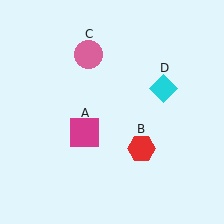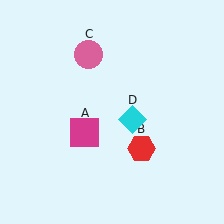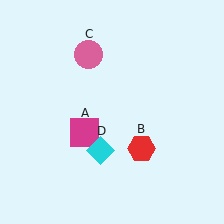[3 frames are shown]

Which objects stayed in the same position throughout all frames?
Magenta square (object A) and red hexagon (object B) and pink circle (object C) remained stationary.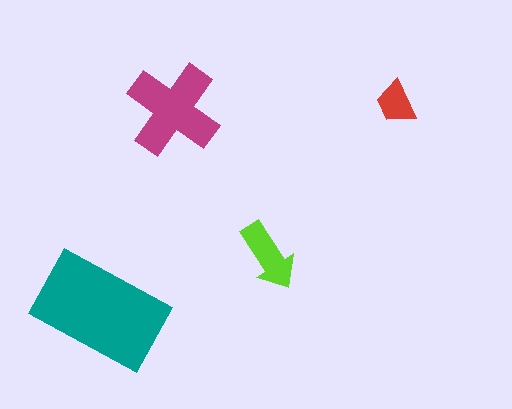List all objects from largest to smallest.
The teal rectangle, the magenta cross, the lime arrow, the red trapezoid.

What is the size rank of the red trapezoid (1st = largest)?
4th.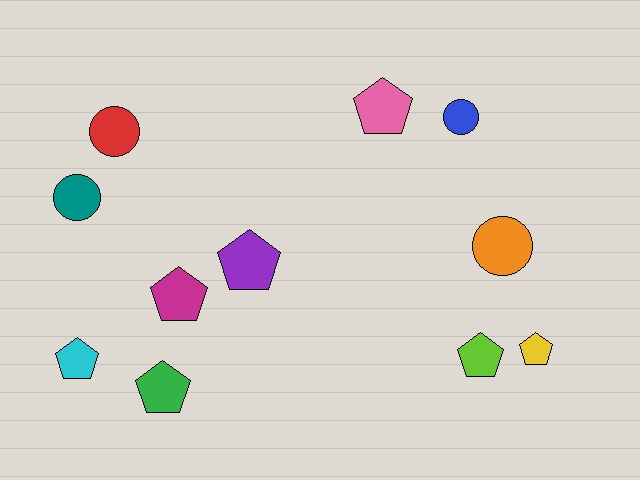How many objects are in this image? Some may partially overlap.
There are 11 objects.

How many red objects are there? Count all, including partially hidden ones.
There is 1 red object.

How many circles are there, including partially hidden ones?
There are 4 circles.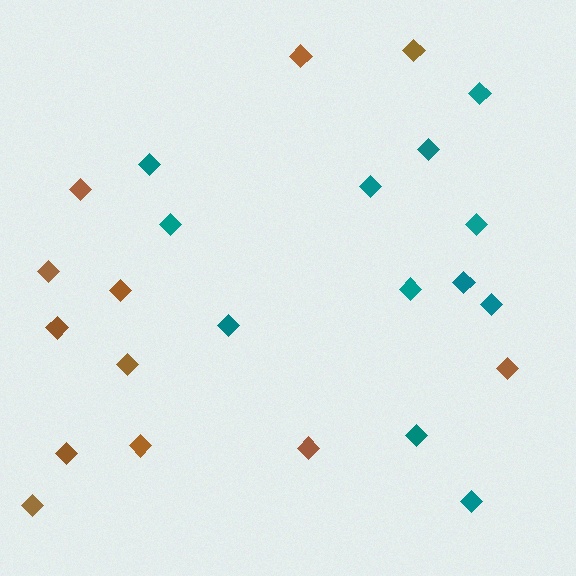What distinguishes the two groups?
There are 2 groups: one group of brown diamonds (12) and one group of teal diamonds (12).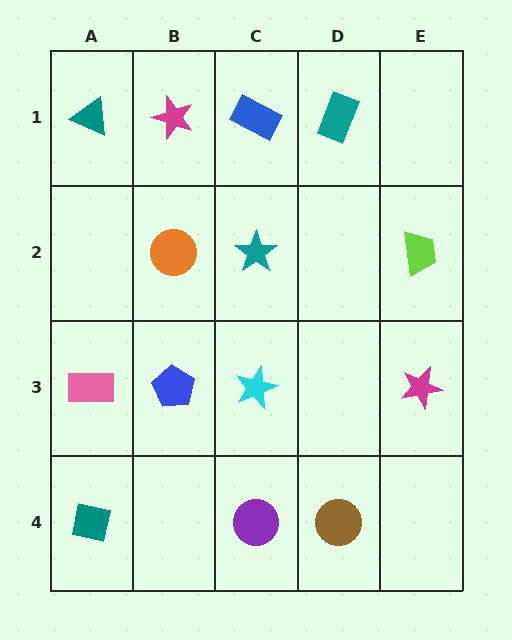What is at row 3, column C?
A cyan star.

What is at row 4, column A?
A teal square.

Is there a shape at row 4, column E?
No, that cell is empty.